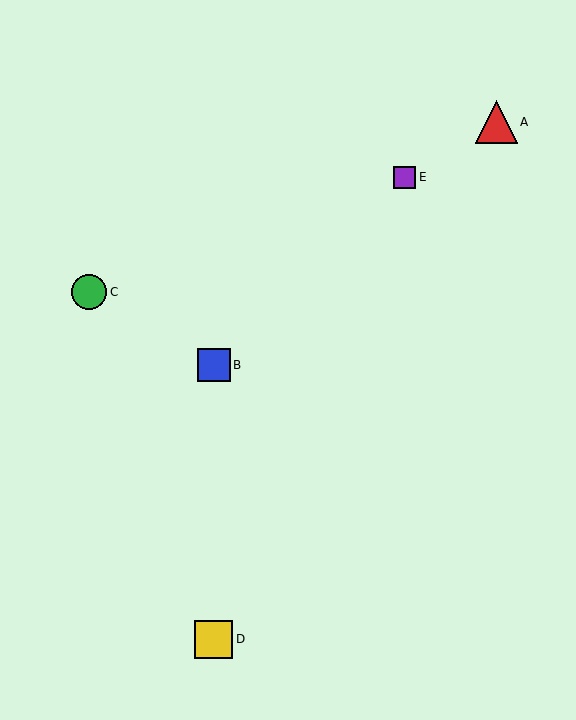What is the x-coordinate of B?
Object B is at x≈214.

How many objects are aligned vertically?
2 objects (B, D) are aligned vertically.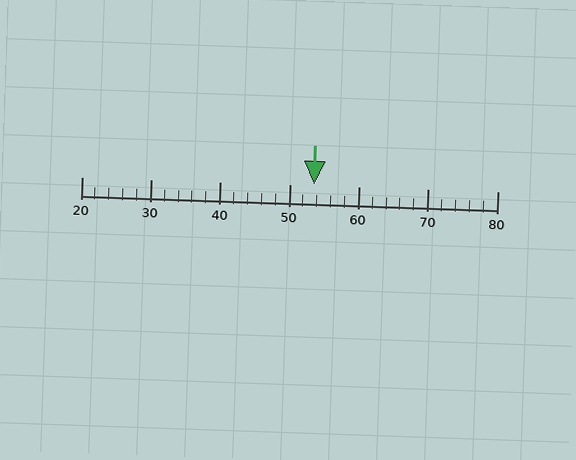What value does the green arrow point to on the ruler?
The green arrow points to approximately 54.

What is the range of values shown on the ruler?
The ruler shows values from 20 to 80.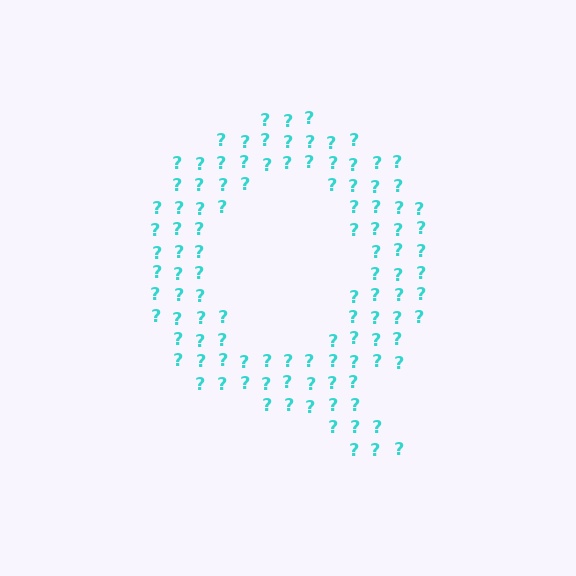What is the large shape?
The large shape is the letter Q.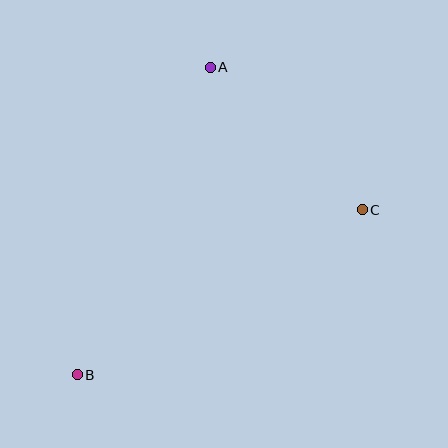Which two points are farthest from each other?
Points A and B are farthest from each other.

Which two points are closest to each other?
Points A and C are closest to each other.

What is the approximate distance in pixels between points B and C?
The distance between B and C is approximately 329 pixels.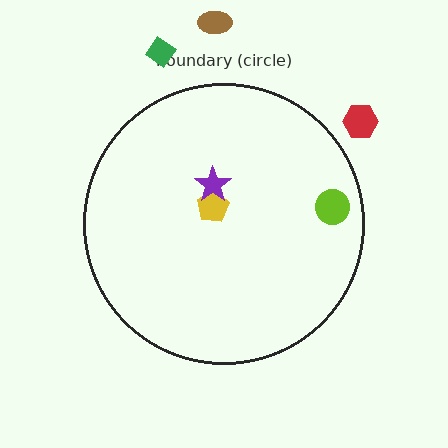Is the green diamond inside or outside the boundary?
Outside.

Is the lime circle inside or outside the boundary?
Inside.